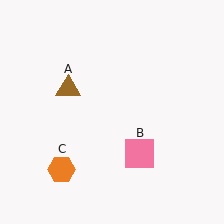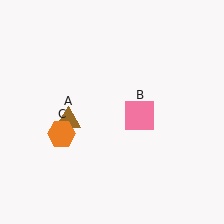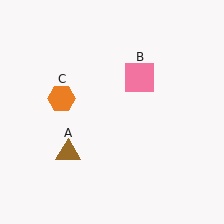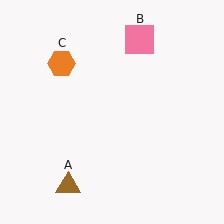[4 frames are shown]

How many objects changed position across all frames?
3 objects changed position: brown triangle (object A), pink square (object B), orange hexagon (object C).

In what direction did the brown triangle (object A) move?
The brown triangle (object A) moved down.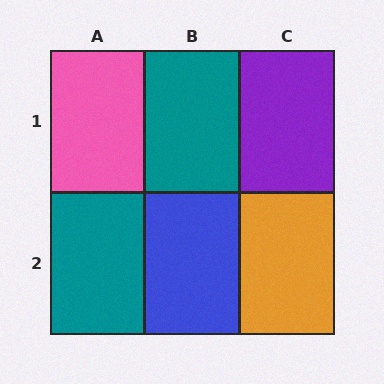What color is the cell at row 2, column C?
Orange.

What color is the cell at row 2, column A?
Teal.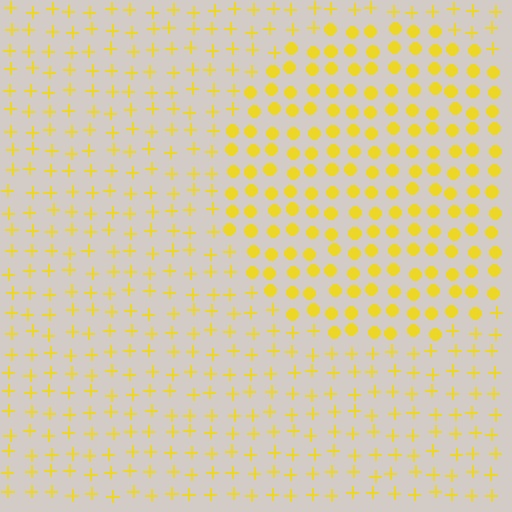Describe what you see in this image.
The image is filled with small yellow elements arranged in a uniform grid. A circle-shaped region contains circles, while the surrounding area contains plus signs. The boundary is defined purely by the change in element shape.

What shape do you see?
I see a circle.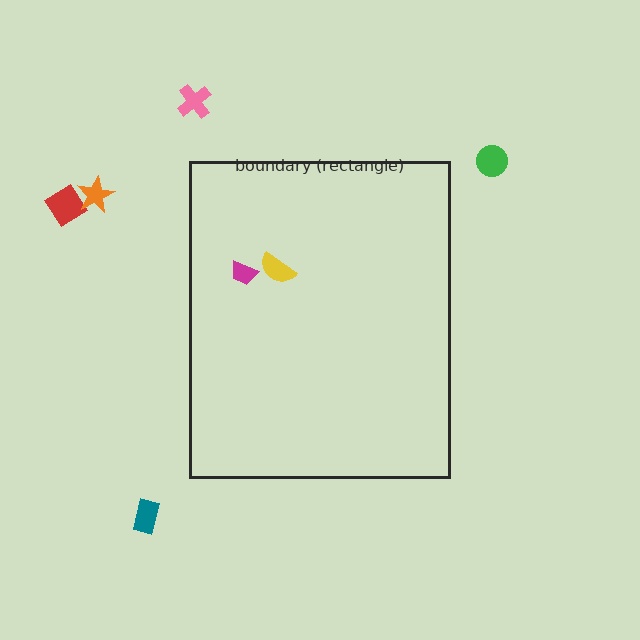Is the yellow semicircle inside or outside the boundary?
Inside.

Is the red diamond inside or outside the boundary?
Outside.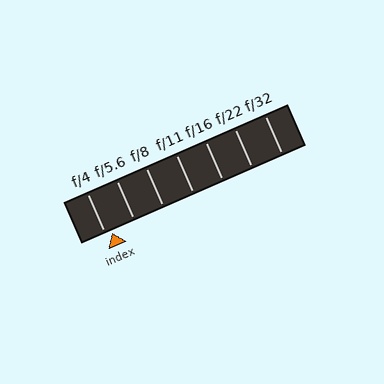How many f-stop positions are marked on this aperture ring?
There are 7 f-stop positions marked.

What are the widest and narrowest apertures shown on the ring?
The widest aperture shown is f/4 and the narrowest is f/32.